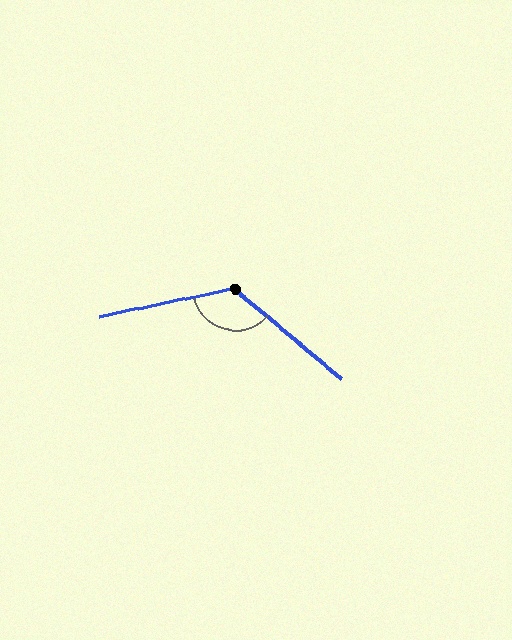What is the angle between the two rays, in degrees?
Approximately 128 degrees.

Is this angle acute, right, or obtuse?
It is obtuse.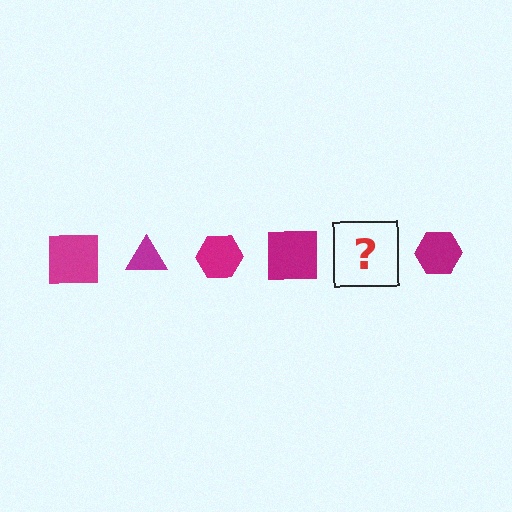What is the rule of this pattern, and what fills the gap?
The rule is that the pattern cycles through square, triangle, hexagon shapes in magenta. The gap should be filled with a magenta triangle.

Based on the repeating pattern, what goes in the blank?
The blank should be a magenta triangle.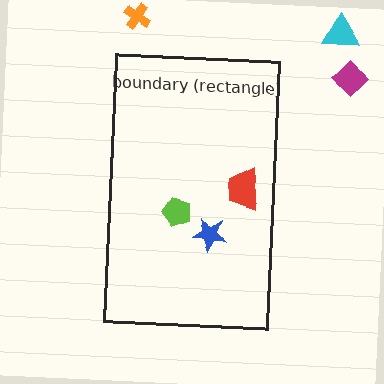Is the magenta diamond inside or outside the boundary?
Outside.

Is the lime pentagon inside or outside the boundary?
Inside.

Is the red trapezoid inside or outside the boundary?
Inside.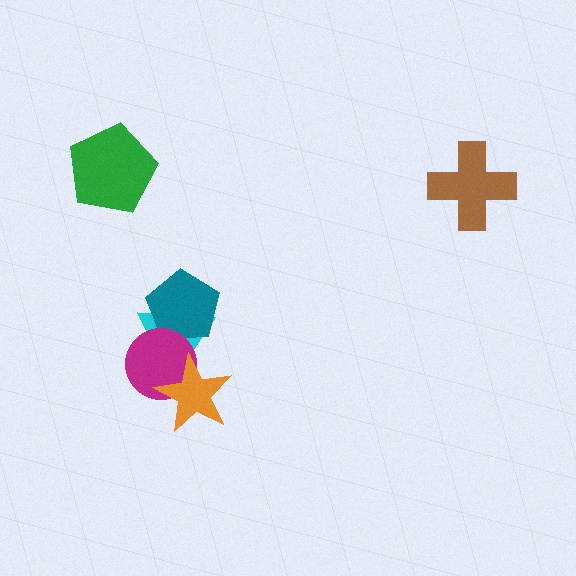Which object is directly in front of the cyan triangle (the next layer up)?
The teal pentagon is directly in front of the cyan triangle.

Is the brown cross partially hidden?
No, no other shape covers it.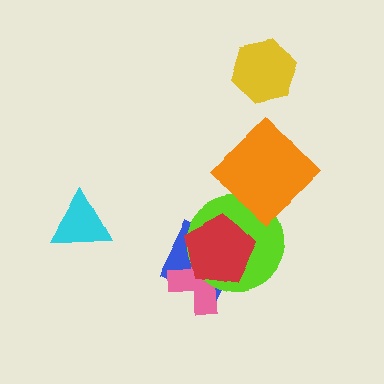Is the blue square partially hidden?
Yes, it is partially covered by another shape.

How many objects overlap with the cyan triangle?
0 objects overlap with the cyan triangle.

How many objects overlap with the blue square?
3 objects overlap with the blue square.